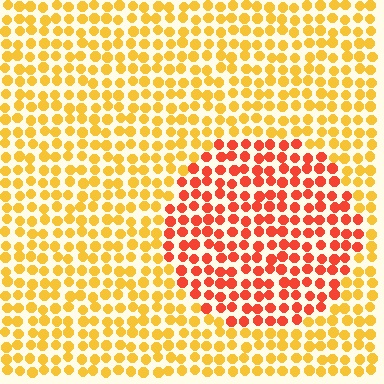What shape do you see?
I see a circle.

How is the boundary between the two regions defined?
The boundary is defined purely by a slight shift in hue (about 40 degrees). Spacing, size, and orientation are identical on both sides.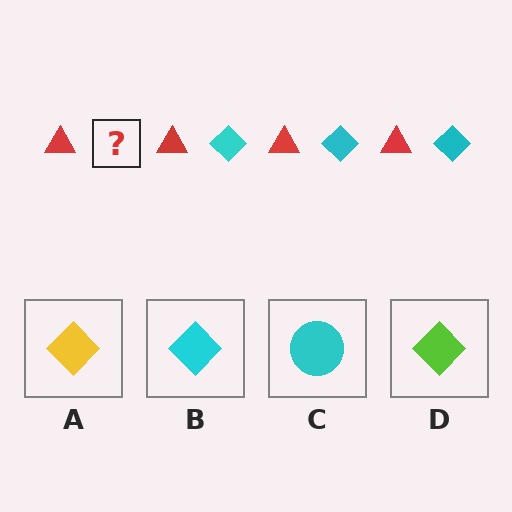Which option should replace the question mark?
Option B.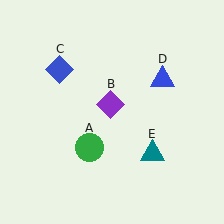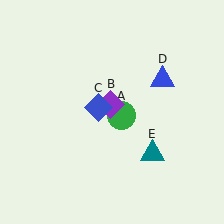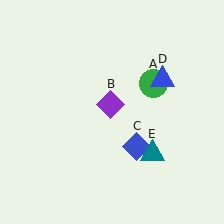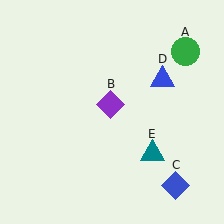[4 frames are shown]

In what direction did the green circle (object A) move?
The green circle (object A) moved up and to the right.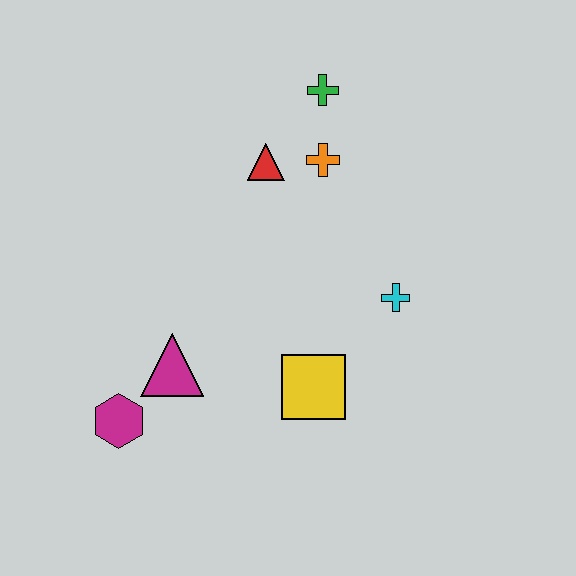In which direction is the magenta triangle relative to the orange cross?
The magenta triangle is below the orange cross.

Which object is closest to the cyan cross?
The yellow square is closest to the cyan cross.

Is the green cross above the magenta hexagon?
Yes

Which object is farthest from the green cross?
The magenta hexagon is farthest from the green cross.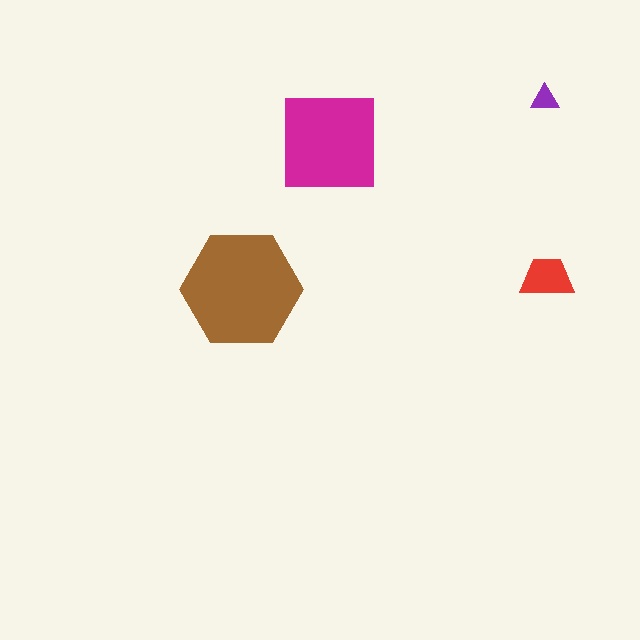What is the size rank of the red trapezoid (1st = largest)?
3rd.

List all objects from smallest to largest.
The purple triangle, the red trapezoid, the magenta square, the brown hexagon.